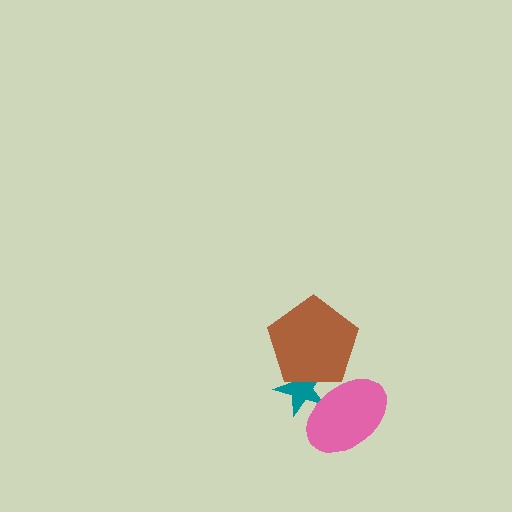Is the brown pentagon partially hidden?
No, no other shape covers it.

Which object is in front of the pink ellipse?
The brown pentagon is in front of the pink ellipse.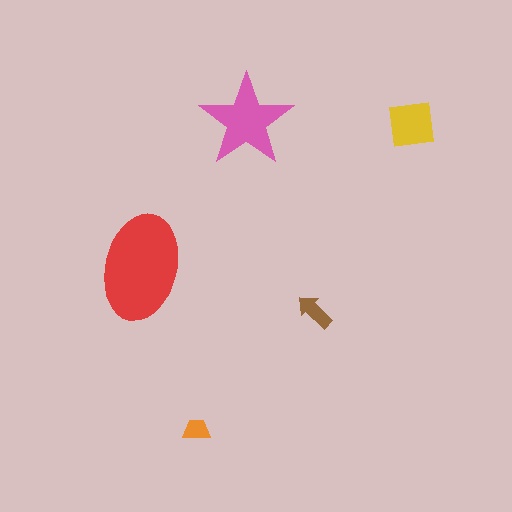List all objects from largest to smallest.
The red ellipse, the pink star, the yellow square, the brown arrow, the orange trapezoid.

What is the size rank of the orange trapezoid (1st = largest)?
5th.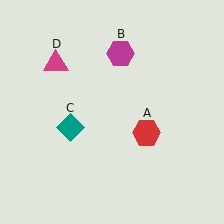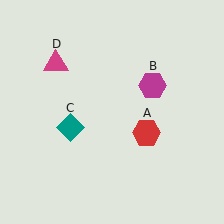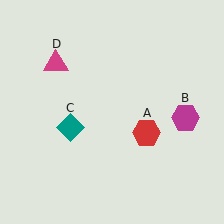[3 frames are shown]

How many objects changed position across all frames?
1 object changed position: magenta hexagon (object B).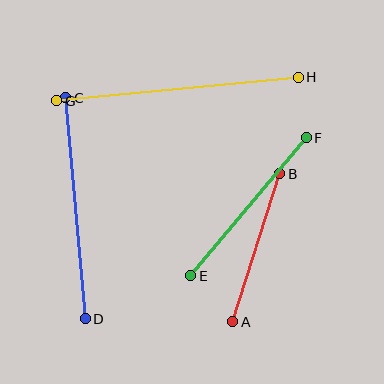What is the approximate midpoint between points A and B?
The midpoint is at approximately (256, 248) pixels.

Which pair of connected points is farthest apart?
Points G and H are farthest apart.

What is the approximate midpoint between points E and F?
The midpoint is at approximately (249, 207) pixels.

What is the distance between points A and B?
The distance is approximately 155 pixels.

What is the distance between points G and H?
The distance is approximately 243 pixels.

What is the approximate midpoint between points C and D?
The midpoint is at approximately (75, 208) pixels.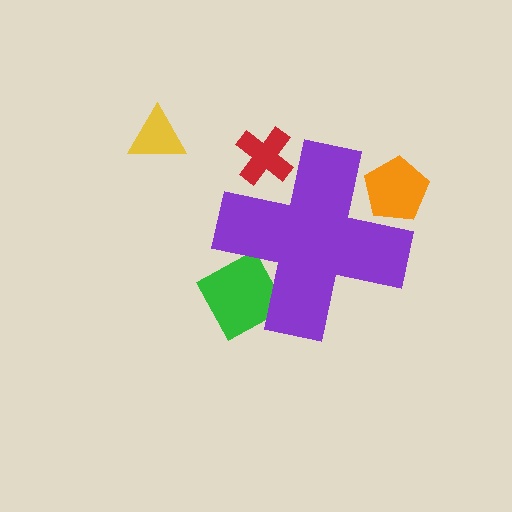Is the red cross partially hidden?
Yes, the red cross is partially hidden behind the purple cross.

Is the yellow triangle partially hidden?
No, the yellow triangle is fully visible.